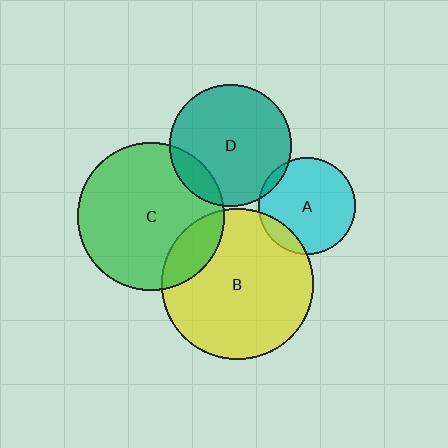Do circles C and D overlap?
Yes.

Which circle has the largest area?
Circle B (yellow).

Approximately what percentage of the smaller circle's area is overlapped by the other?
Approximately 15%.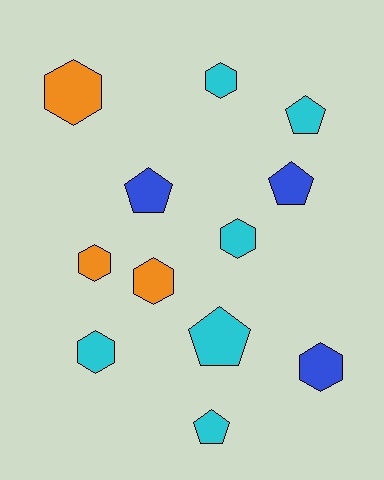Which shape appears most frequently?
Hexagon, with 7 objects.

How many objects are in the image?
There are 12 objects.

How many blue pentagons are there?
There are 2 blue pentagons.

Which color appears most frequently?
Cyan, with 6 objects.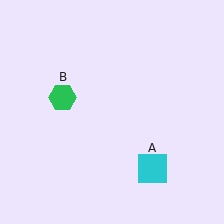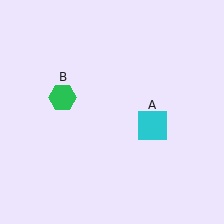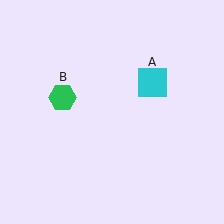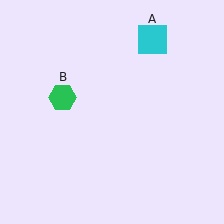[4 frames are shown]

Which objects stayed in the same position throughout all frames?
Green hexagon (object B) remained stationary.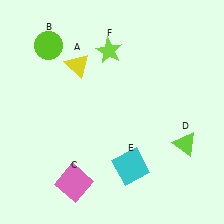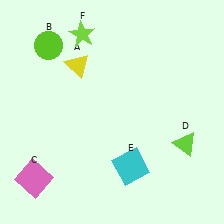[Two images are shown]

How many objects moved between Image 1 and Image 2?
2 objects moved between the two images.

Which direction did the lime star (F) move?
The lime star (F) moved left.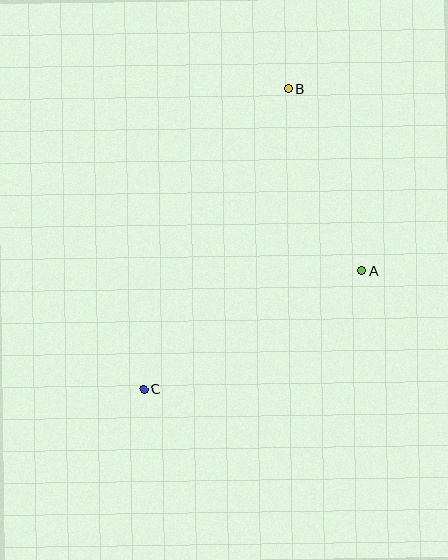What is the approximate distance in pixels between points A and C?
The distance between A and C is approximately 248 pixels.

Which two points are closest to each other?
Points A and B are closest to each other.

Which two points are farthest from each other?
Points B and C are farthest from each other.